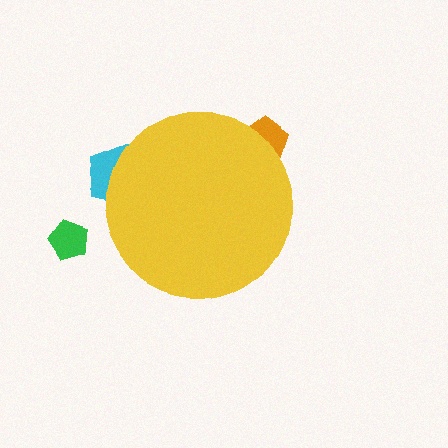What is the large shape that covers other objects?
A yellow circle.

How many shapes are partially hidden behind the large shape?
2 shapes are partially hidden.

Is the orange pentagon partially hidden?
Yes, the orange pentagon is partially hidden behind the yellow circle.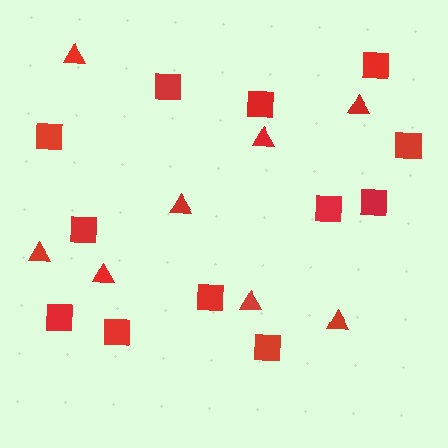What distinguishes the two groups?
There are 2 groups: one group of squares (12) and one group of triangles (8).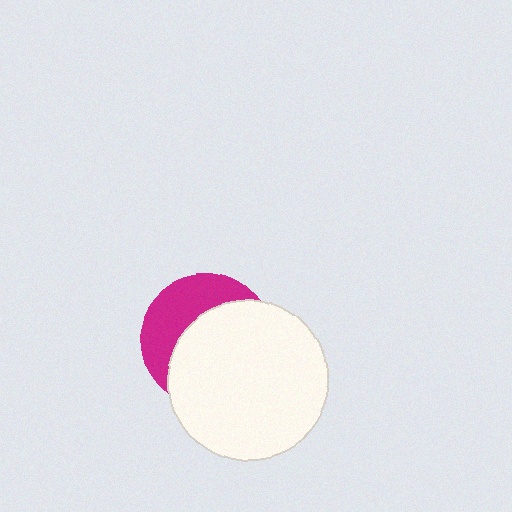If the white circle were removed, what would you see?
You would see the complete magenta circle.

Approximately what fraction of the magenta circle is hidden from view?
Roughly 62% of the magenta circle is hidden behind the white circle.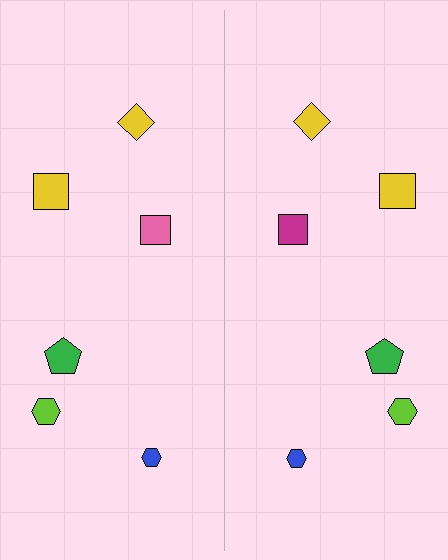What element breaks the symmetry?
The magenta square on the right side breaks the symmetry — its mirror counterpart is pink.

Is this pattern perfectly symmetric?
No, the pattern is not perfectly symmetric. The magenta square on the right side breaks the symmetry — its mirror counterpart is pink.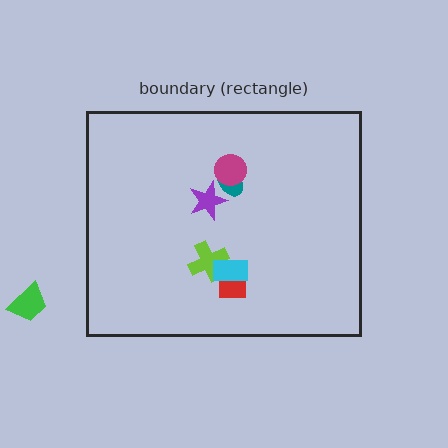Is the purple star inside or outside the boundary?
Inside.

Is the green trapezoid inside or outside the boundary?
Outside.